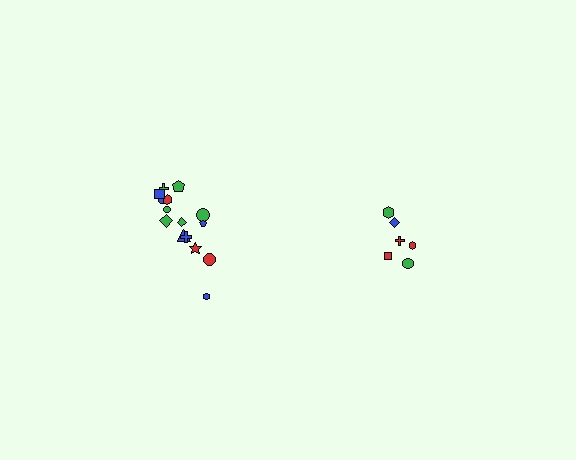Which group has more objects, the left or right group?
The left group.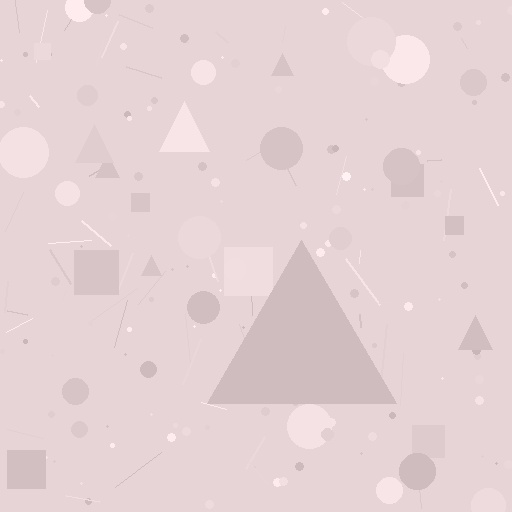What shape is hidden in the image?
A triangle is hidden in the image.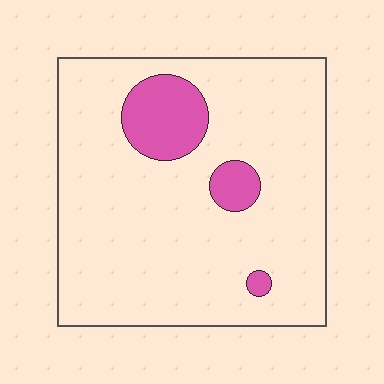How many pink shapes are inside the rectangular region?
3.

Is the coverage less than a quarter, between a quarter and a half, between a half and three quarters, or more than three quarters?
Less than a quarter.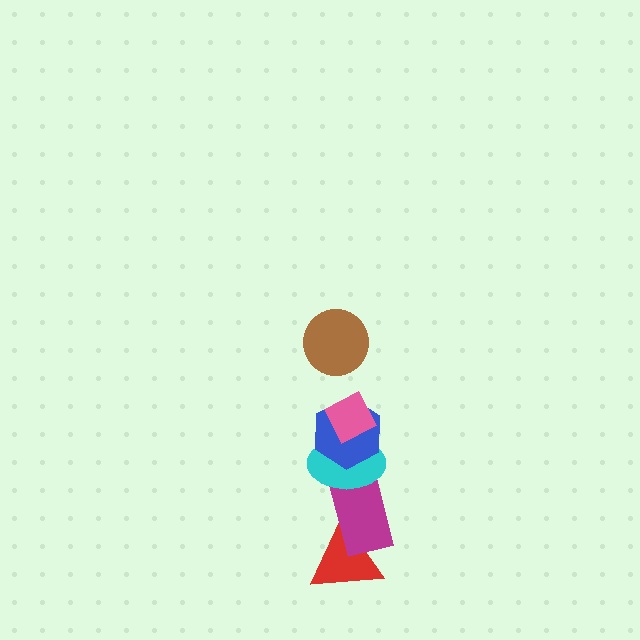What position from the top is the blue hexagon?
The blue hexagon is 3rd from the top.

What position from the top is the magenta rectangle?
The magenta rectangle is 5th from the top.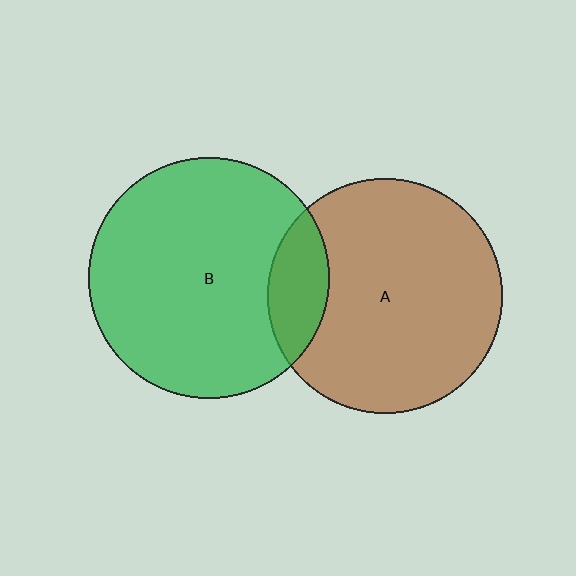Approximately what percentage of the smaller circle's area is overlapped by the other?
Approximately 15%.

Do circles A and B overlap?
Yes.